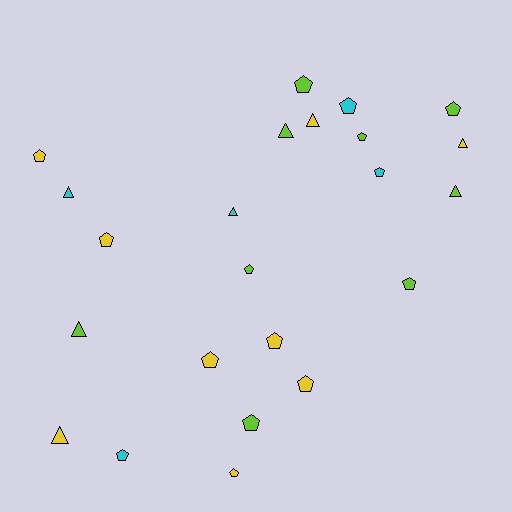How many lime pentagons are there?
There are 6 lime pentagons.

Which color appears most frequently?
Yellow, with 9 objects.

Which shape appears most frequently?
Pentagon, with 15 objects.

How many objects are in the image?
There are 23 objects.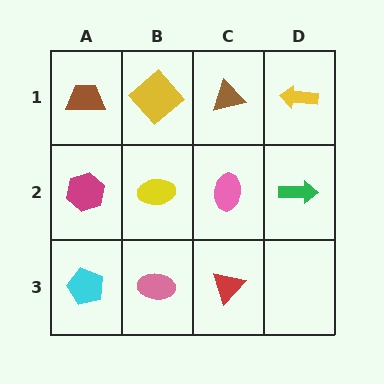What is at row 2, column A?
A magenta hexagon.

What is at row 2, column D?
A green arrow.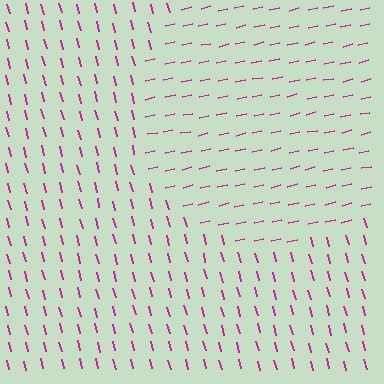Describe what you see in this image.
The image is filled with small magenta line segments. A circle region in the image has lines oriented differently from the surrounding lines, creating a visible texture boundary.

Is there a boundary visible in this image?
Yes, there is a texture boundary formed by a change in line orientation.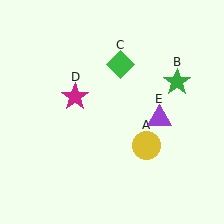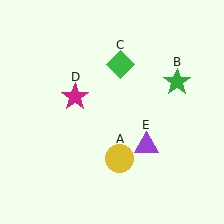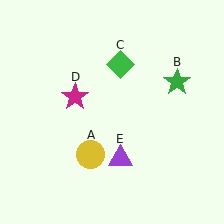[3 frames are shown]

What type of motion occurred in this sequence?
The yellow circle (object A), purple triangle (object E) rotated clockwise around the center of the scene.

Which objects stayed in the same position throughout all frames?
Green star (object B) and green diamond (object C) and magenta star (object D) remained stationary.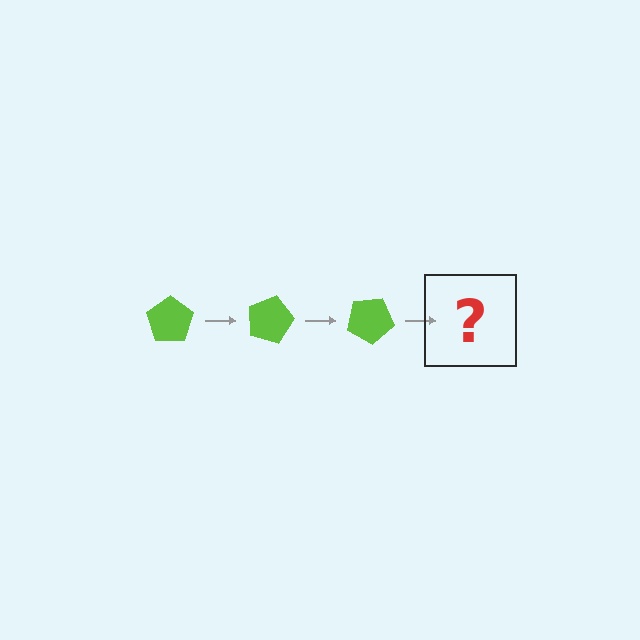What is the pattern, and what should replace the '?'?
The pattern is that the pentagon rotates 15 degrees each step. The '?' should be a lime pentagon rotated 45 degrees.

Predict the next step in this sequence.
The next step is a lime pentagon rotated 45 degrees.